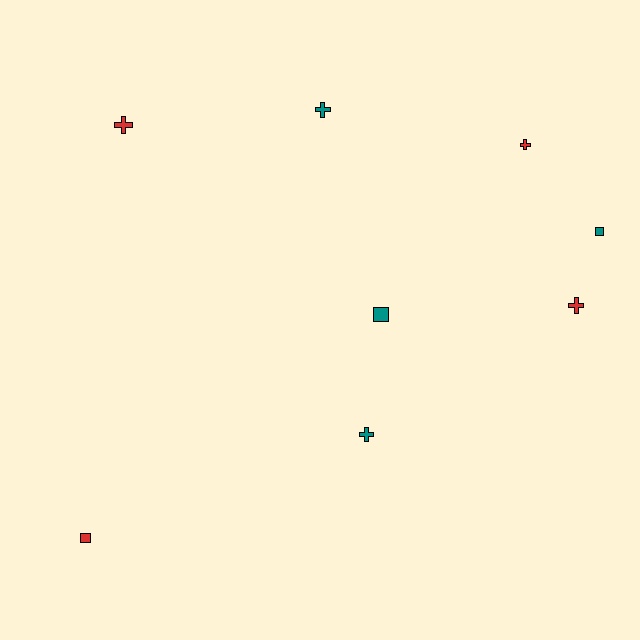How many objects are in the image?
There are 8 objects.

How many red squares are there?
There is 1 red square.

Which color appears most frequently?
Teal, with 4 objects.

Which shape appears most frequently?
Cross, with 5 objects.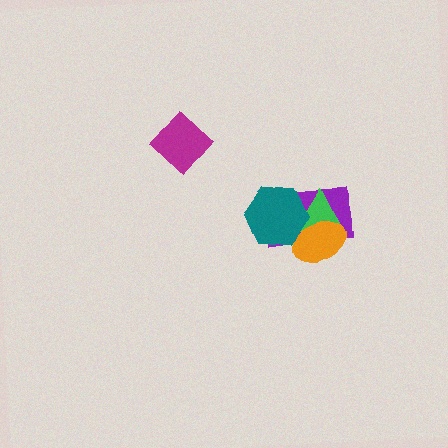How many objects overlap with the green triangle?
3 objects overlap with the green triangle.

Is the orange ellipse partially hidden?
Yes, it is partially covered by another shape.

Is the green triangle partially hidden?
Yes, it is partially covered by another shape.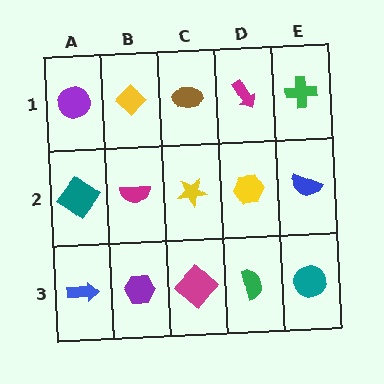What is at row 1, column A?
A purple circle.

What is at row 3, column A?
A blue arrow.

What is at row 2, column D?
A yellow hexagon.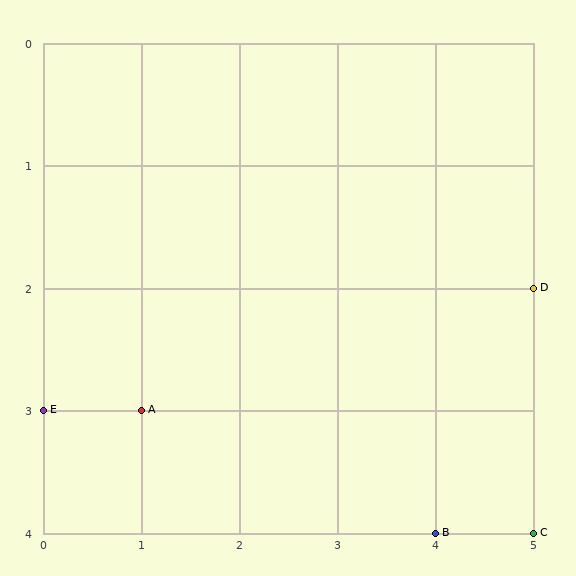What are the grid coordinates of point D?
Point D is at grid coordinates (5, 2).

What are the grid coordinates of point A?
Point A is at grid coordinates (1, 3).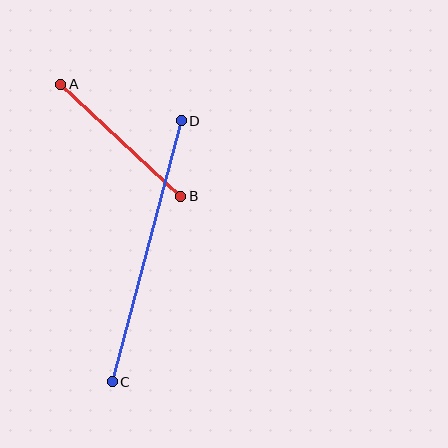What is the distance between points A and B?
The distance is approximately 164 pixels.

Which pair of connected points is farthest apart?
Points C and D are farthest apart.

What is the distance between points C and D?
The distance is approximately 270 pixels.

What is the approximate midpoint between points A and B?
The midpoint is at approximately (121, 140) pixels.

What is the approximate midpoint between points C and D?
The midpoint is at approximately (147, 251) pixels.